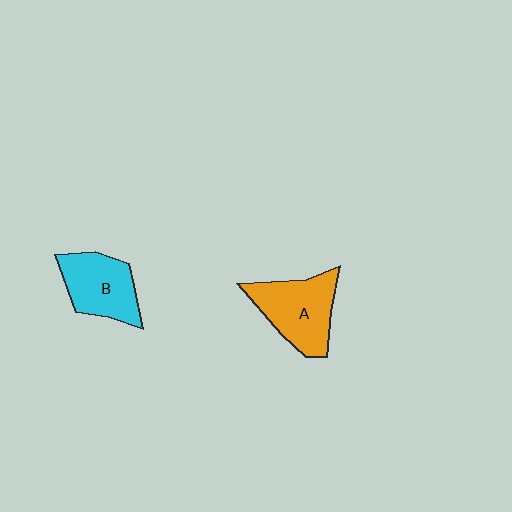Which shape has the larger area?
Shape A (orange).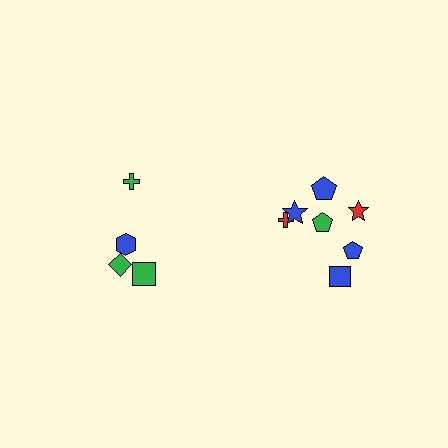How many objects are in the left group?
There are 4 objects.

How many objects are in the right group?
There are 7 objects.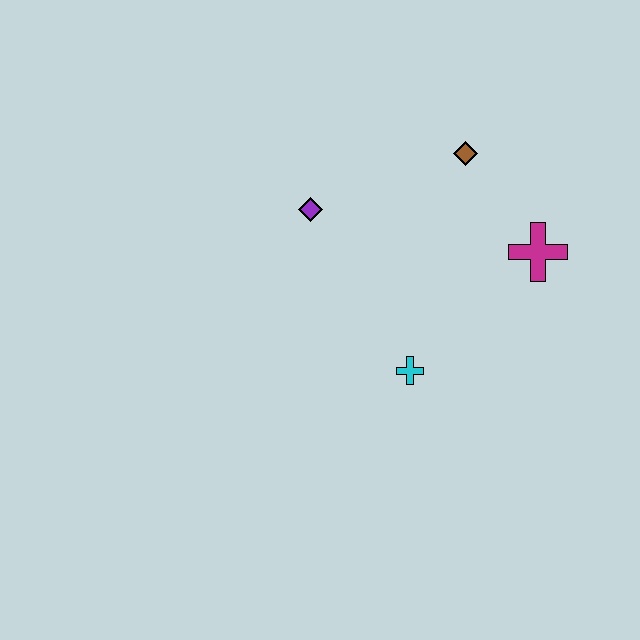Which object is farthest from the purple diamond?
The magenta cross is farthest from the purple diamond.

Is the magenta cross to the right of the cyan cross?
Yes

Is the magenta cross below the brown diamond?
Yes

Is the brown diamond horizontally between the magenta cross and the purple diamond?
Yes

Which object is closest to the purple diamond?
The brown diamond is closest to the purple diamond.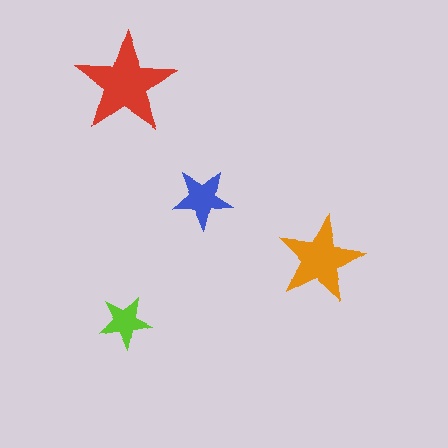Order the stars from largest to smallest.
the red one, the orange one, the blue one, the lime one.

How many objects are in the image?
There are 4 objects in the image.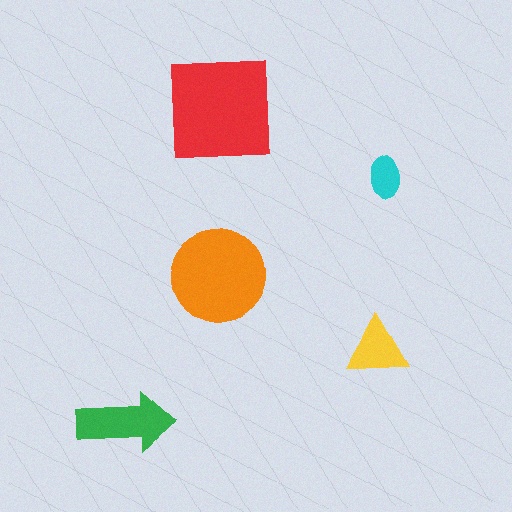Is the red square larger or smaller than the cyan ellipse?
Larger.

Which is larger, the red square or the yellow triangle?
The red square.